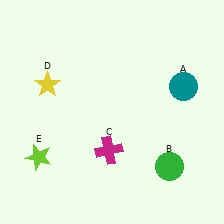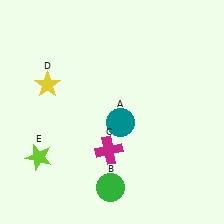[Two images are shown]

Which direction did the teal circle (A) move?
The teal circle (A) moved left.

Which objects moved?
The objects that moved are: the teal circle (A), the green circle (B).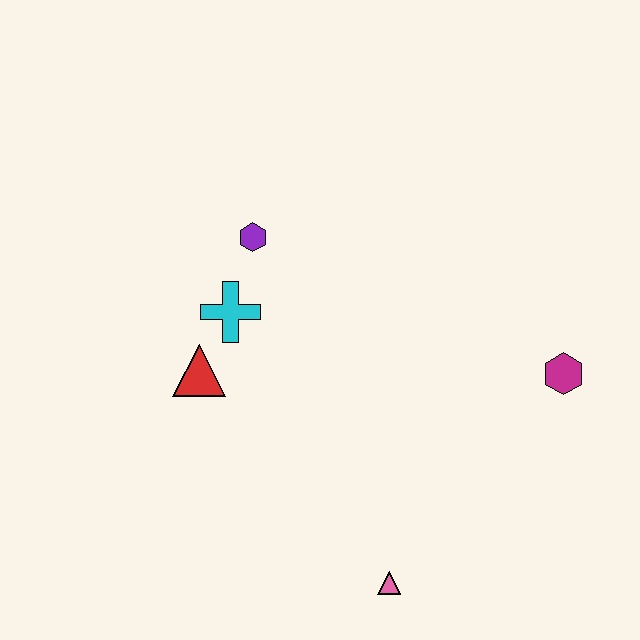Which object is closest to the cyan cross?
The red triangle is closest to the cyan cross.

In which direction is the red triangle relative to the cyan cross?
The red triangle is below the cyan cross.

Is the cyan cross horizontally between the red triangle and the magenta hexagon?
Yes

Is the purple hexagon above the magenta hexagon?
Yes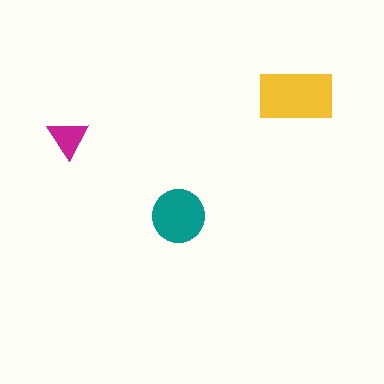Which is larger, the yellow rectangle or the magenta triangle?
The yellow rectangle.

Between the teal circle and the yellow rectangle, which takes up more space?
The yellow rectangle.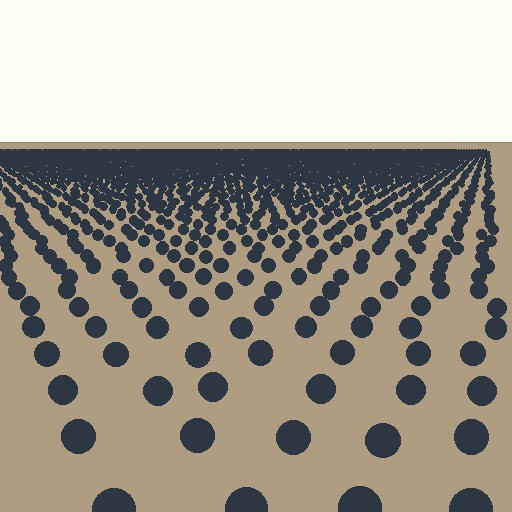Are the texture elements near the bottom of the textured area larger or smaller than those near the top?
Larger. Near the bottom, elements are closer to the viewer and appear at a bigger on-screen size.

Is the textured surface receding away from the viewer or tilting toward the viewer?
The surface is receding away from the viewer. Texture elements get smaller and denser toward the top.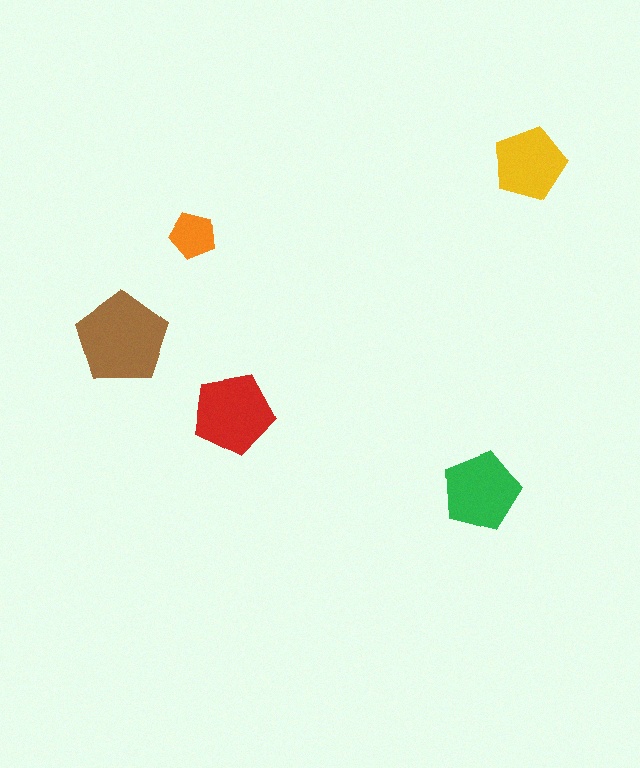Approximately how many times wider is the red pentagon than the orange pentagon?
About 2 times wider.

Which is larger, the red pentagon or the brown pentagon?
The brown one.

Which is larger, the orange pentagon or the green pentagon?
The green one.